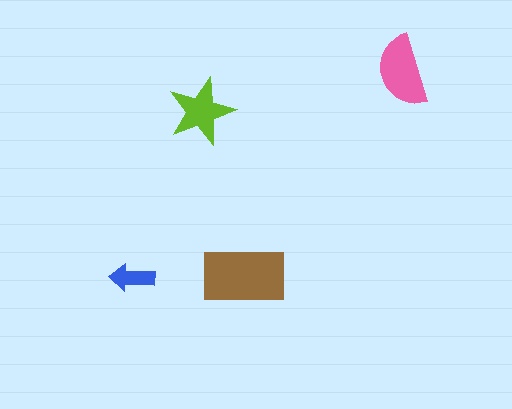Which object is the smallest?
The blue arrow.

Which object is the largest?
The brown rectangle.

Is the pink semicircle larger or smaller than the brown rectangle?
Smaller.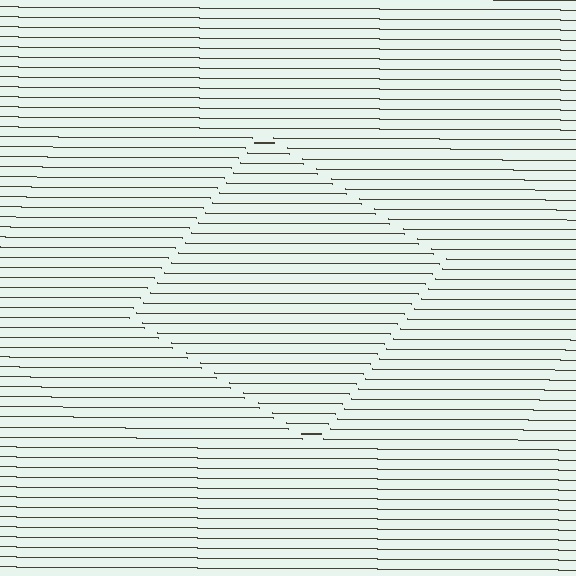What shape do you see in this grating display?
An illusory square. The interior of the shape contains the same grating, shifted by half a period — the contour is defined by the phase discontinuity where line-ends from the inner and outer gratings abut.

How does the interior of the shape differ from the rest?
The interior of the shape contains the same grating, shifted by half a period — the contour is defined by the phase discontinuity where line-ends from the inner and outer gratings abut.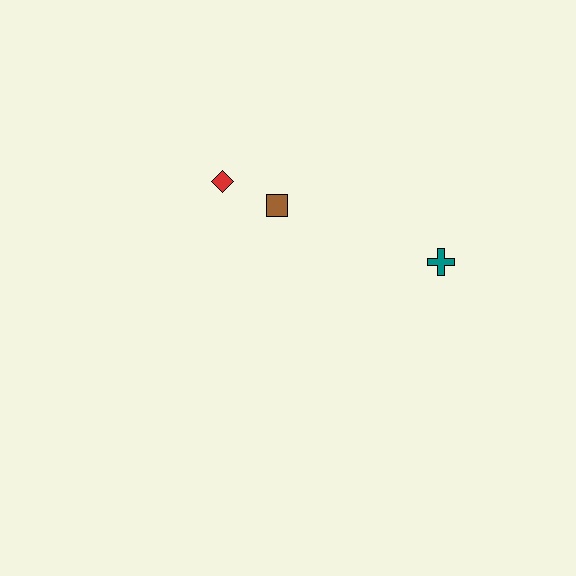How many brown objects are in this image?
There is 1 brown object.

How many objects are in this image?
There are 3 objects.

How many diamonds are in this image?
There is 1 diamond.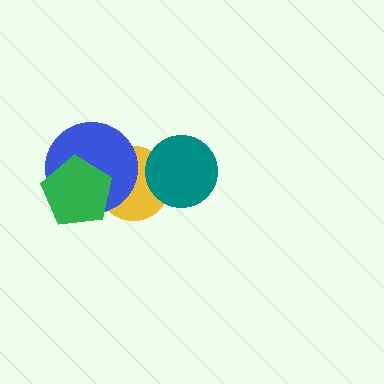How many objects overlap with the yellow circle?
3 objects overlap with the yellow circle.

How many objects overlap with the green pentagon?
2 objects overlap with the green pentagon.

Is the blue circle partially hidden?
Yes, it is partially covered by another shape.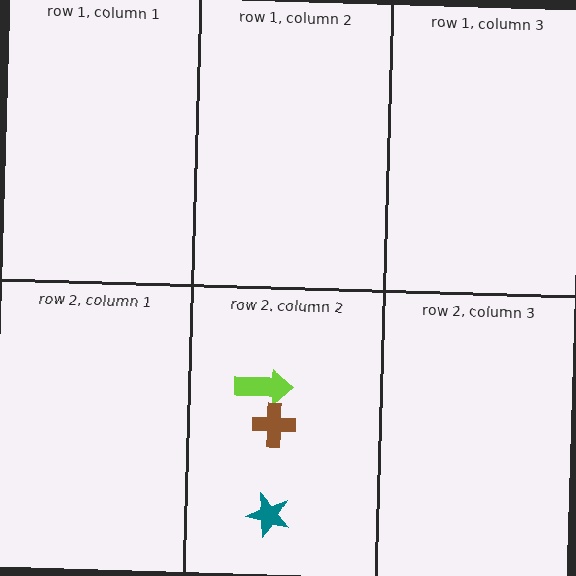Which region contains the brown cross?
The row 2, column 2 region.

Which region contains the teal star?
The row 2, column 2 region.